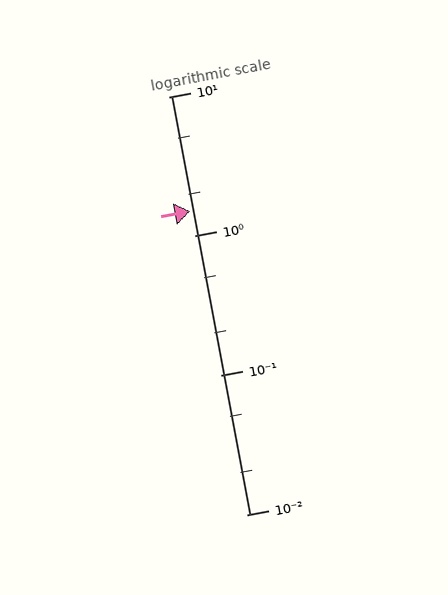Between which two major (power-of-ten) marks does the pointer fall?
The pointer is between 1 and 10.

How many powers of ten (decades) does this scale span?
The scale spans 3 decades, from 0.01 to 10.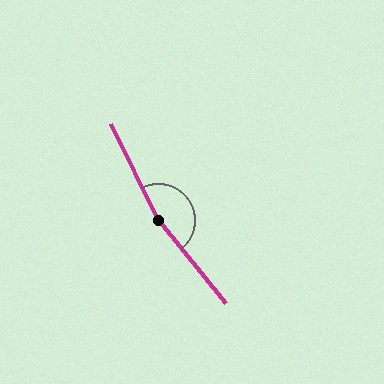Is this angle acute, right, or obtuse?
It is obtuse.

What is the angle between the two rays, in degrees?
Approximately 167 degrees.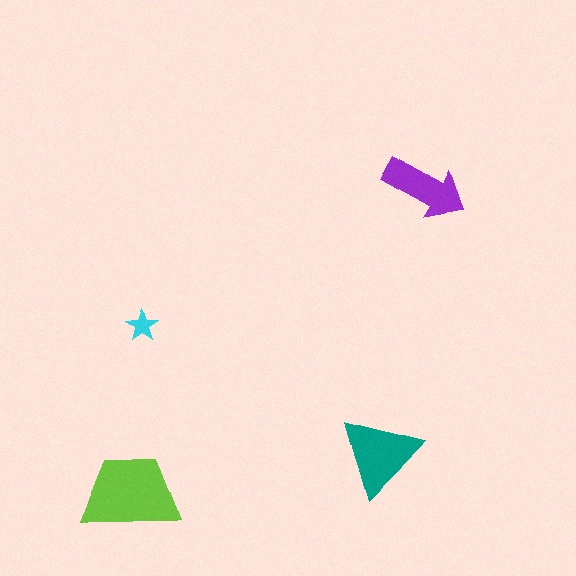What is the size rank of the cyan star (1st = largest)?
4th.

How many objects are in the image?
There are 4 objects in the image.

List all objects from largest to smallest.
The lime trapezoid, the teal triangle, the purple arrow, the cyan star.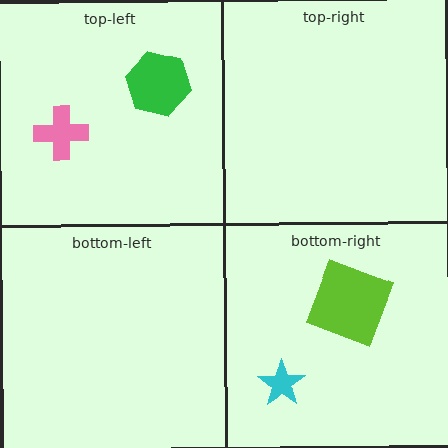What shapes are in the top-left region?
The green hexagon, the pink cross.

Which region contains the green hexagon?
The top-left region.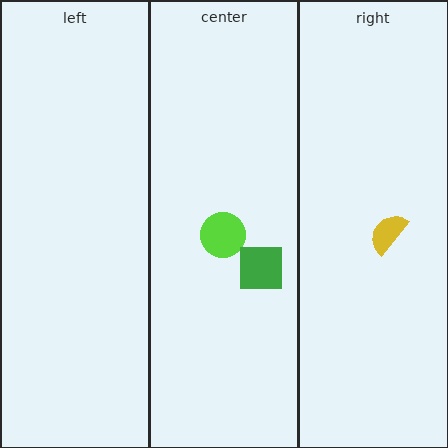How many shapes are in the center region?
2.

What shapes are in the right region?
The yellow semicircle.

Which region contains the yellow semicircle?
The right region.